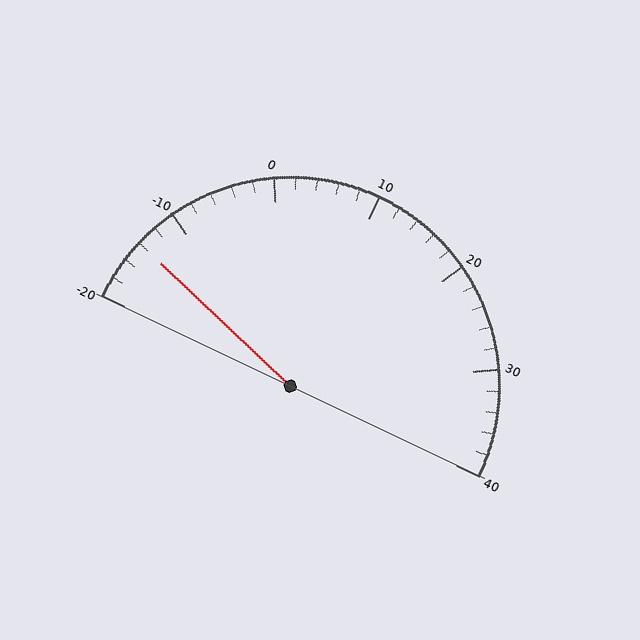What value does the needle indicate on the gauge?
The needle indicates approximately -14.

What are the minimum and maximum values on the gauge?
The gauge ranges from -20 to 40.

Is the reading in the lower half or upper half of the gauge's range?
The reading is in the lower half of the range (-20 to 40).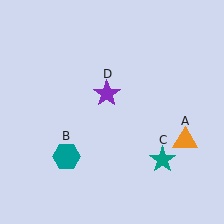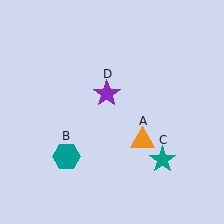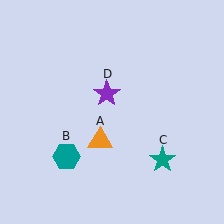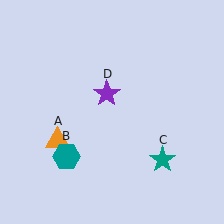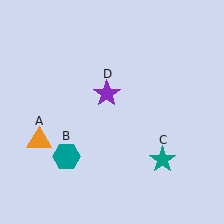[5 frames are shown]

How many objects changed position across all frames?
1 object changed position: orange triangle (object A).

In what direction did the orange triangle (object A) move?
The orange triangle (object A) moved left.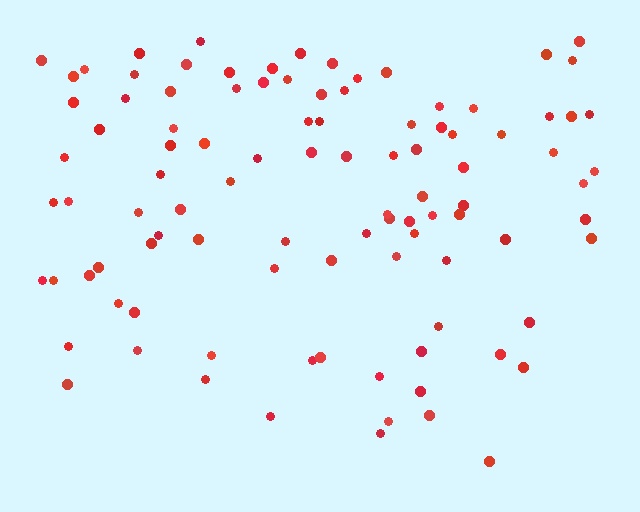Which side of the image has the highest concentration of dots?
The top.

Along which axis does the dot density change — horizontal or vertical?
Vertical.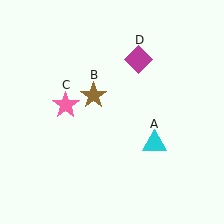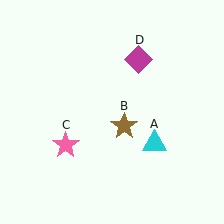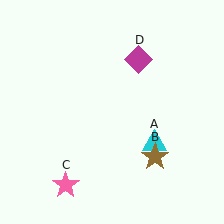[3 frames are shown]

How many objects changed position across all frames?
2 objects changed position: brown star (object B), pink star (object C).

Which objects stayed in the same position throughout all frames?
Cyan triangle (object A) and magenta diamond (object D) remained stationary.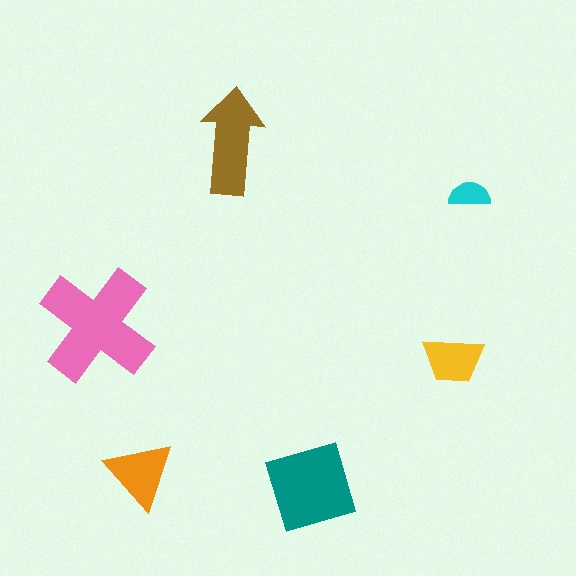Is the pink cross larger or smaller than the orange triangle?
Larger.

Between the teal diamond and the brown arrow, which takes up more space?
The teal diamond.